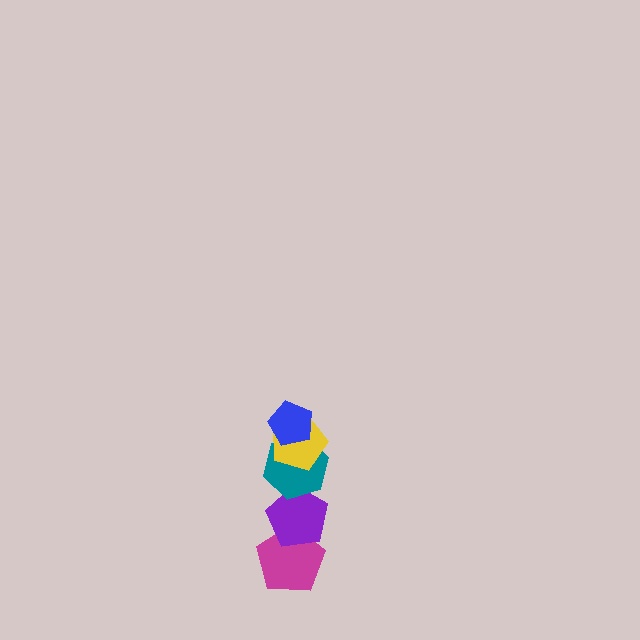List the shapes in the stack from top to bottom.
From top to bottom: the blue pentagon, the yellow pentagon, the teal hexagon, the purple pentagon, the magenta pentagon.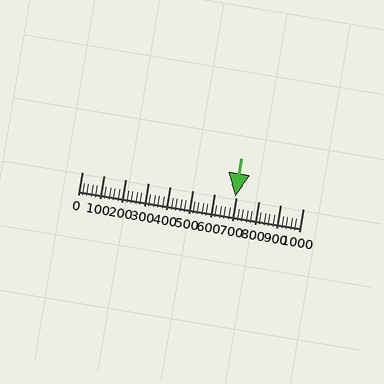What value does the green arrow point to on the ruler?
The green arrow points to approximately 692.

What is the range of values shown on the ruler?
The ruler shows values from 0 to 1000.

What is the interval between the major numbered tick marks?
The major tick marks are spaced 100 units apart.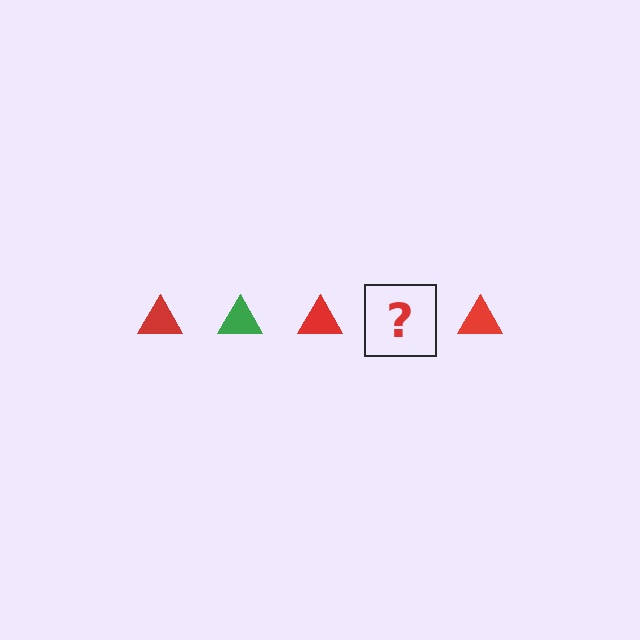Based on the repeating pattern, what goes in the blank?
The blank should be a green triangle.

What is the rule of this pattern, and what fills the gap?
The rule is that the pattern cycles through red, green triangles. The gap should be filled with a green triangle.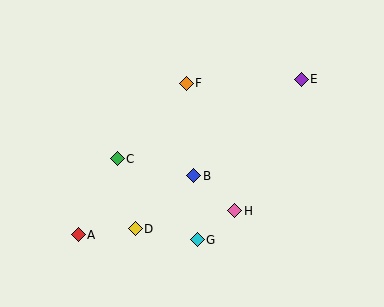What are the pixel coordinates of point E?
Point E is at (301, 79).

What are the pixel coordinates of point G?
Point G is at (197, 240).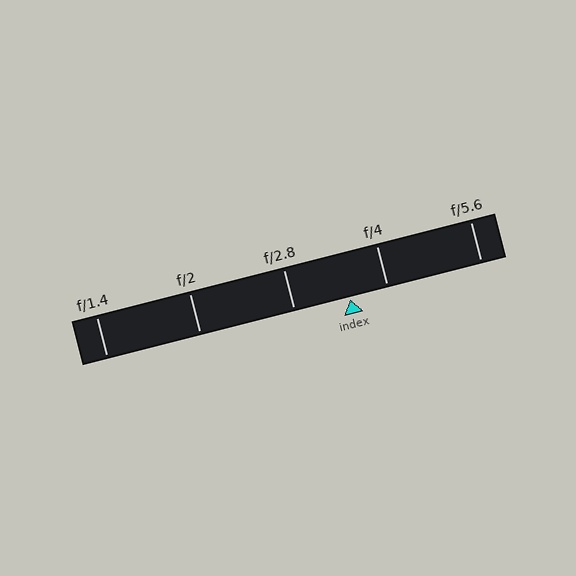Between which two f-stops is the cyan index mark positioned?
The index mark is between f/2.8 and f/4.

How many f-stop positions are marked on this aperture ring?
There are 5 f-stop positions marked.